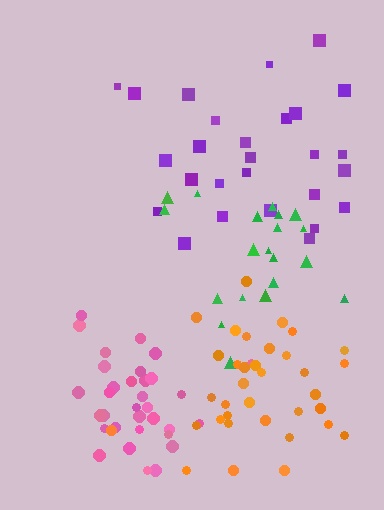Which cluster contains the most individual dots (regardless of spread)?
Orange (35).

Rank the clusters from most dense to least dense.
pink, orange, green, purple.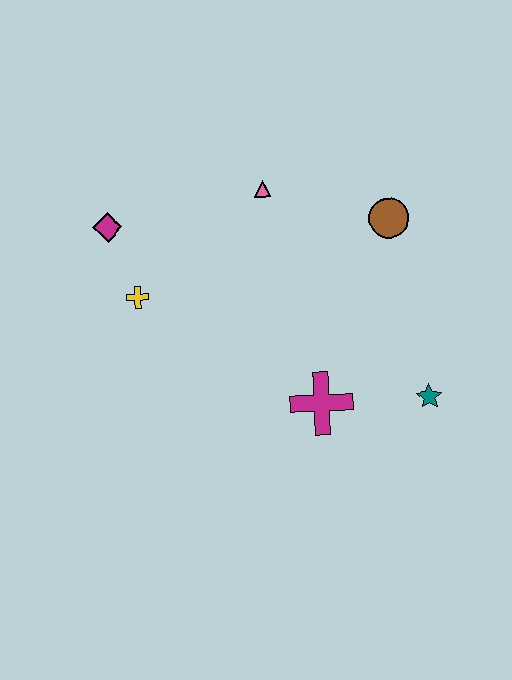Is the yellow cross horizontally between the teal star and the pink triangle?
No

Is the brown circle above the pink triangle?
No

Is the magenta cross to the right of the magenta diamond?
Yes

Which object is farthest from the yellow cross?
The teal star is farthest from the yellow cross.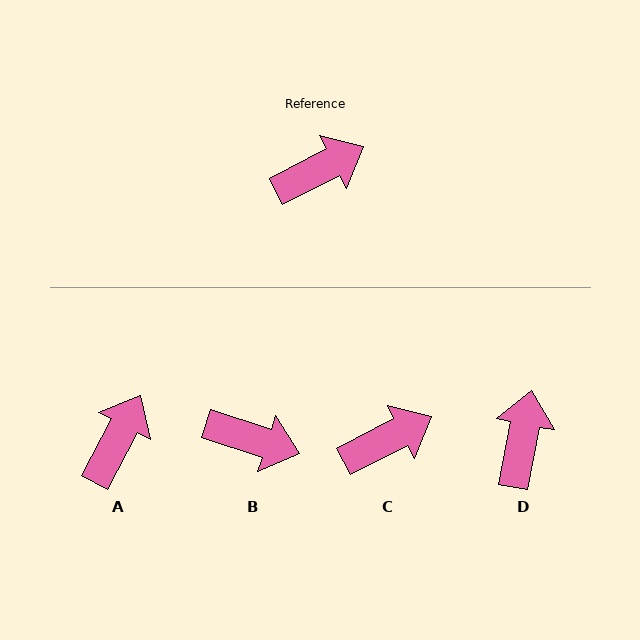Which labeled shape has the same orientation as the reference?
C.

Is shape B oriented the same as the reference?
No, it is off by about 45 degrees.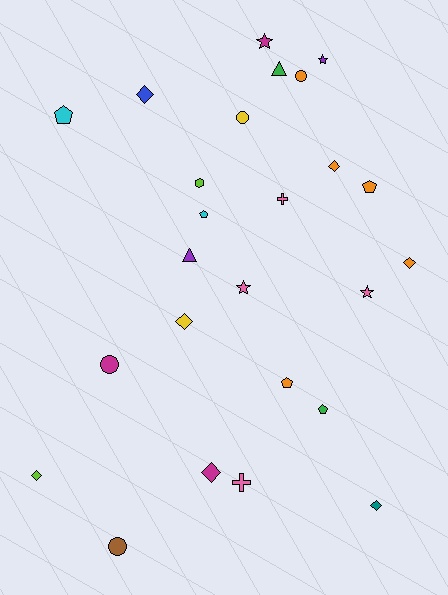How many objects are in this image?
There are 25 objects.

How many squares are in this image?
There are no squares.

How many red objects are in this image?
There are no red objects.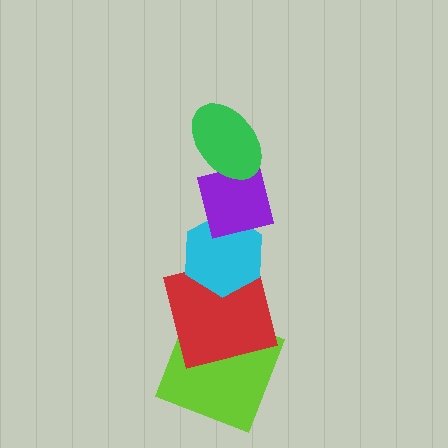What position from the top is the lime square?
The lime square is 5th from the top.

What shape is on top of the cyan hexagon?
The purple square is on top of the cyan hexagon.